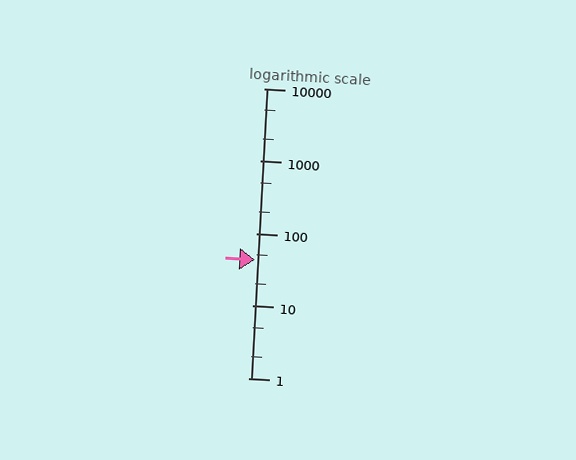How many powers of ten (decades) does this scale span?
The scale spans 4 decades, from 1 to 10000.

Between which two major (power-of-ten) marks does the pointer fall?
The pointer is between 10 and 100.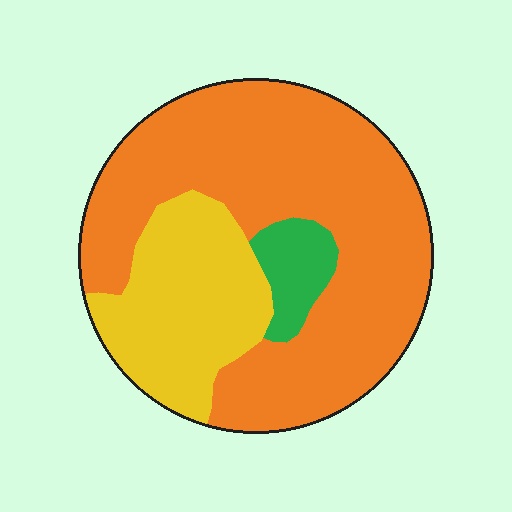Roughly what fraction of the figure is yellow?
Yellow takes up about one quarter (1/4) of the figure.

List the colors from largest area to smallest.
From largest to smallest: orange, yellow, green.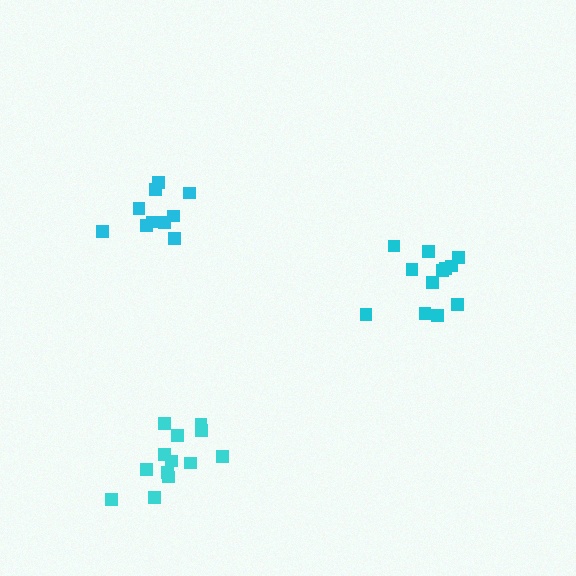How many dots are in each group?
Group 1: 10 dots, Group 2: 13 dots, Group 3: 12 dots (35 total).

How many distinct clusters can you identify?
There are 3 distinct clusters.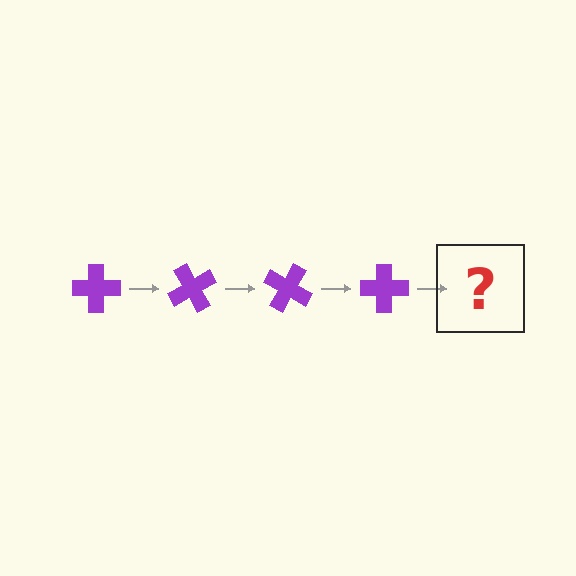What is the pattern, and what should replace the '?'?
The pattern is that the cross rotates 60 degrees each step. The '?' should be a purple cross rotated 240 degrees.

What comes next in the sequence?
The next element should be a purple cross rotated 240 degrees.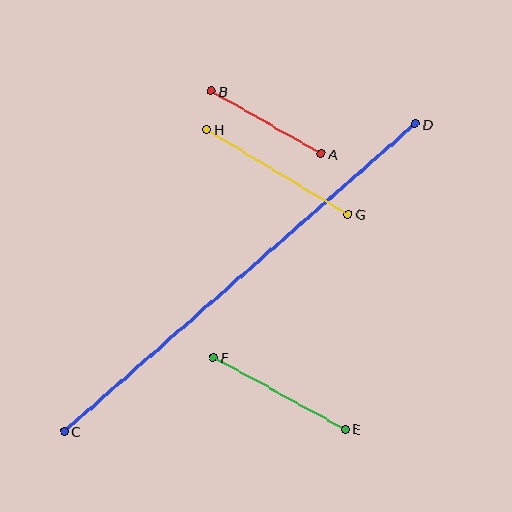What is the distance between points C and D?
The distance is approximately 466 pixels.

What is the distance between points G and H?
The distance is approximately 165 pixels.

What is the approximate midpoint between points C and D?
The midpoint is at approximately (240, 278) pixels.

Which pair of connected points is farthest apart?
Points C and D are farthest apart.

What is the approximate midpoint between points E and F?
The midpoint is at approximately (279, 393) pixels.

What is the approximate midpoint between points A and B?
The midpoint is at approximately (266, 123) pixels.